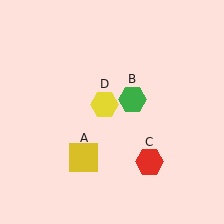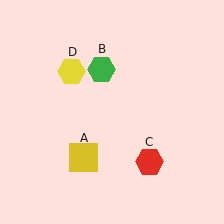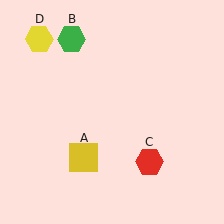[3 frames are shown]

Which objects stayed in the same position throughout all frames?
Yellow square (object A) and red hexagon (object C) remained stationary.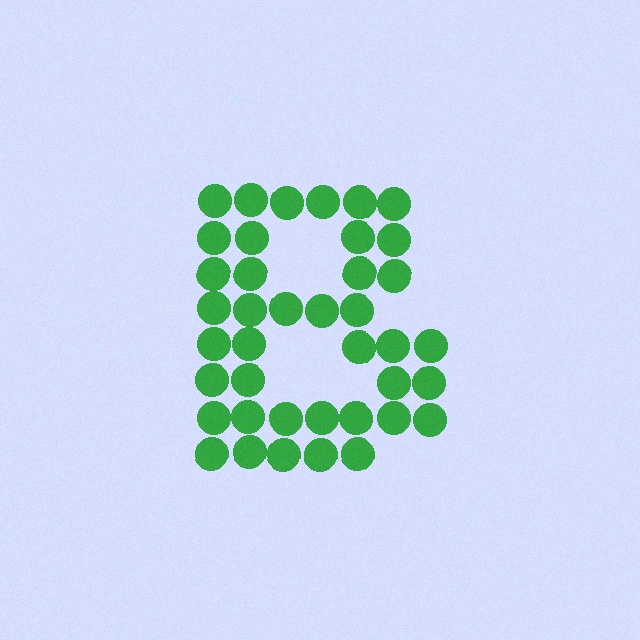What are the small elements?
The small elements are circles.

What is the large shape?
The large shape is the letter B.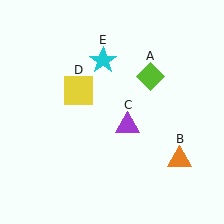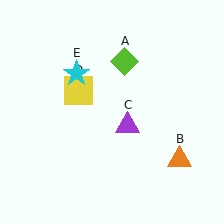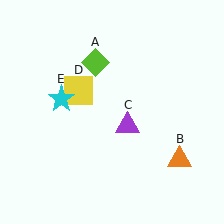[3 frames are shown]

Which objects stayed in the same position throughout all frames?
Orange triangle (object B) and purple triangle (object C) and yellow square (object D) remained stationary.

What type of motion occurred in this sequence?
The lime diamond (object A), cyan star (object E) rotated counterclockwise around the center of the scene.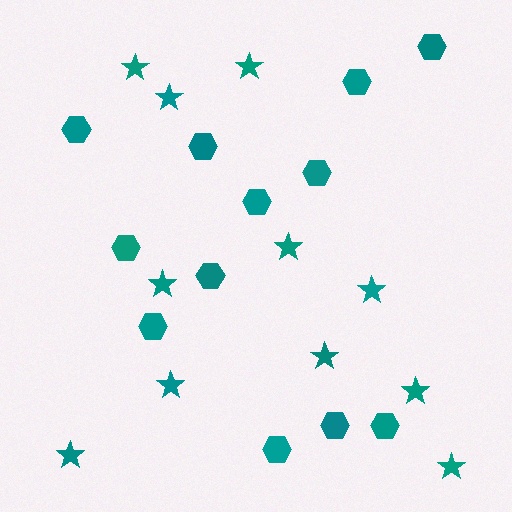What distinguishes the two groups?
There are 2 groups: one group of stars (11) and one group of hexagons (12).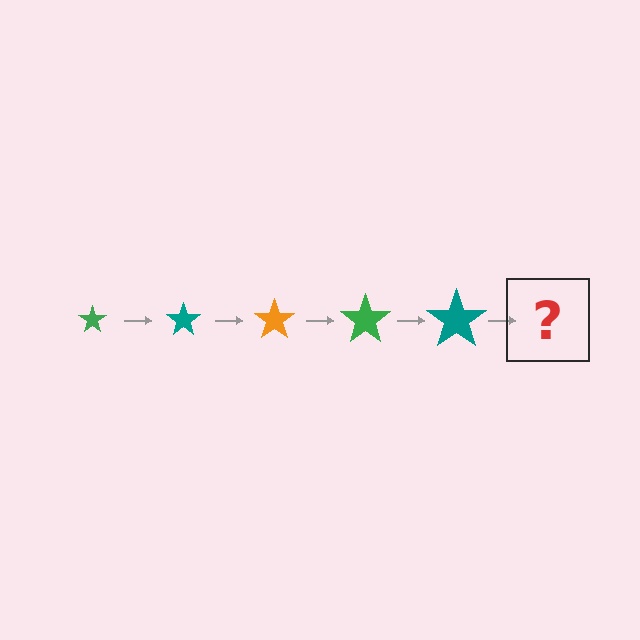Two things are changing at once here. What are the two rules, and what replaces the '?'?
The two rules are that the star grows larger each step and the color cycles through green, teal, and orange. The '?' should be an orange star, larger than the previous one.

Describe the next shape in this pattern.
It should be an orange star, larger than the previous one.